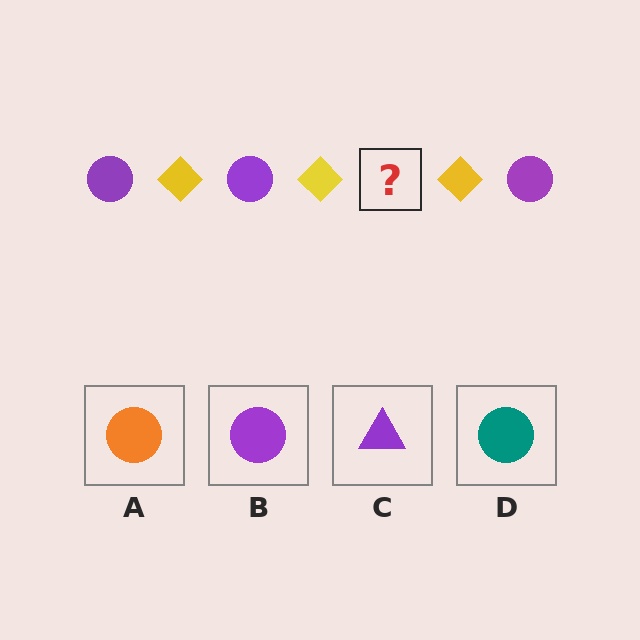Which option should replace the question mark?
Option B.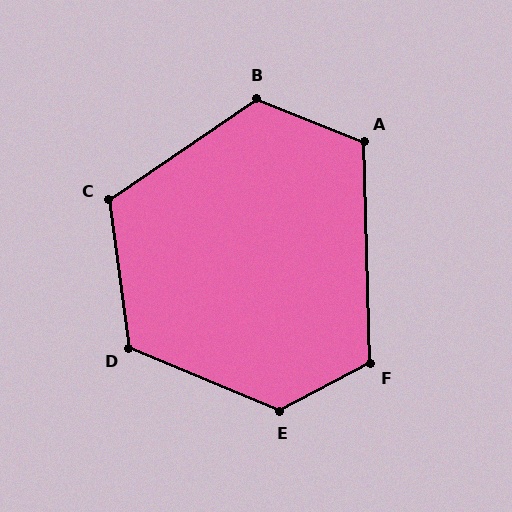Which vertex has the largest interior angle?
E, at approximately 130 degrees.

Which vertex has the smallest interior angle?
A, at approximately 114 degrees.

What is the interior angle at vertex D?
Approximately 120 degrees (obtuse).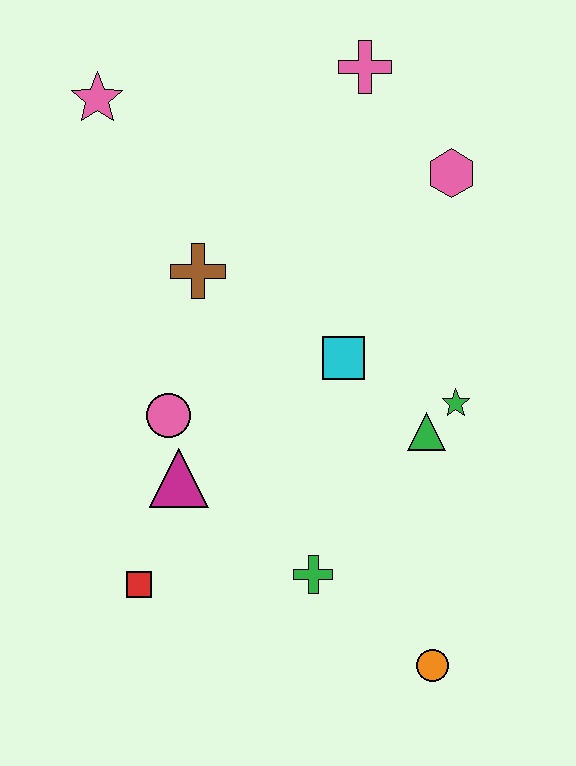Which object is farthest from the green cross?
The pink star is farthest from the green cross.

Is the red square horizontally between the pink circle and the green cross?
No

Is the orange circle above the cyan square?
No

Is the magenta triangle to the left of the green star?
Yes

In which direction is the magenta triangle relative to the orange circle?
The magenta triangle is to the left of the orange circle.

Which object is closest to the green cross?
The orange circle is closest to the green cross.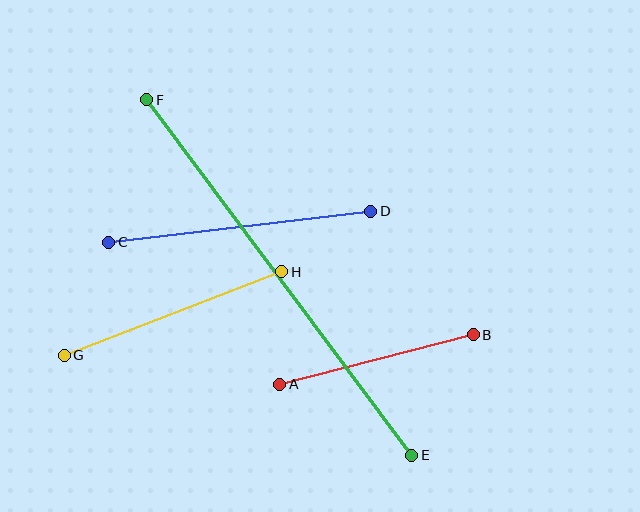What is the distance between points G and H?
The distance is approximately 233 pixels.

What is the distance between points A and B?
The distance is approximately 200 pixels.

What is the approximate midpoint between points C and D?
The midpoint is at approximately (240, 227) pixels.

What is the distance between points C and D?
The distance is approximately 264 pixels.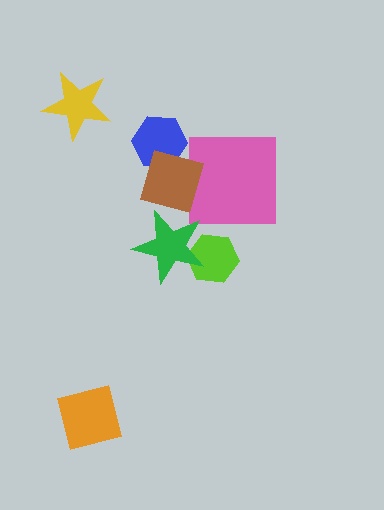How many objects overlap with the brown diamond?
3 objects overlap with the brown diamond.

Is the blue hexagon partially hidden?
Yes, it is partially covered by another shape.